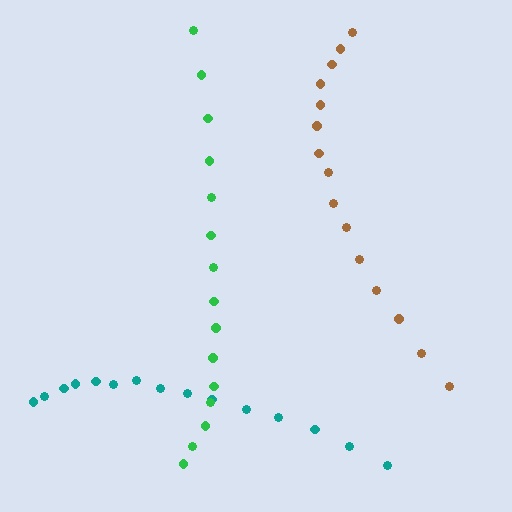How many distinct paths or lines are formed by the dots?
There are 3 distinct paths.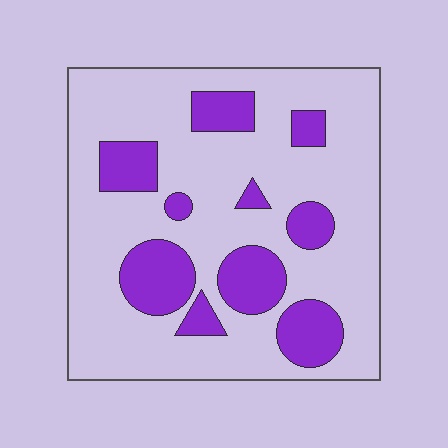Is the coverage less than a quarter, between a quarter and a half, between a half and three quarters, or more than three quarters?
Less than a quarter.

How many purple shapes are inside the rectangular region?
10.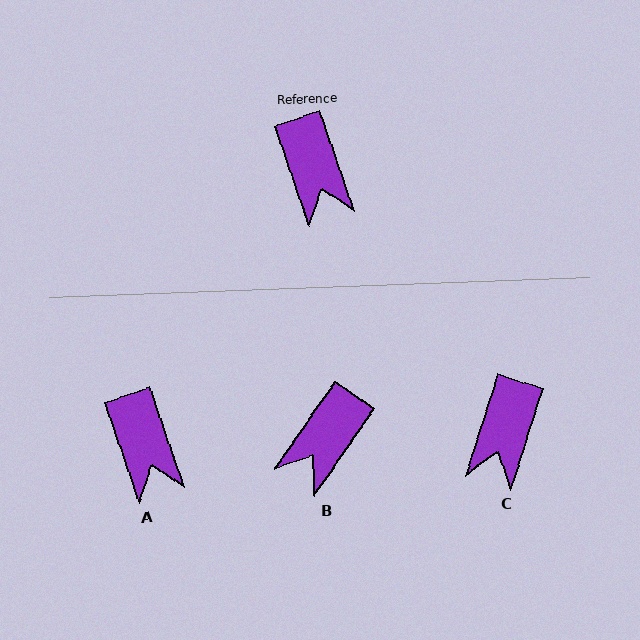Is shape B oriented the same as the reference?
No, it is off by about 54 degrees.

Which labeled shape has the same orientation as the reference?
A.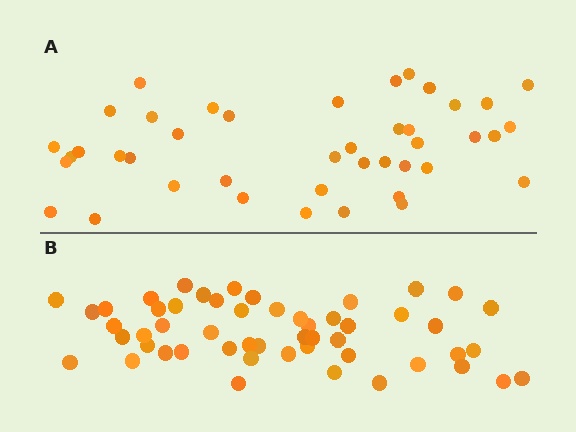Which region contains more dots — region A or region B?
Region B (the bottom region) has more dots.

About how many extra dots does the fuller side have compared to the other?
Region B has roughly 10 or so more dots than region A.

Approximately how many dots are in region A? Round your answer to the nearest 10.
About 40 dots. (The exact count is 42, which rounds to 40.)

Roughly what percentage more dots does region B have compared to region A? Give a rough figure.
About 25% more.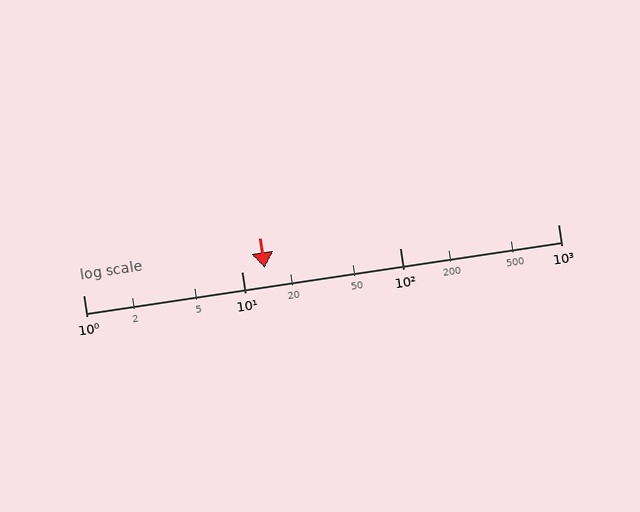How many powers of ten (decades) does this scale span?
The scale spans 3 decades, from 1 to 1000.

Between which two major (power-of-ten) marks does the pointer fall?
The pointer is between 10 and 100.